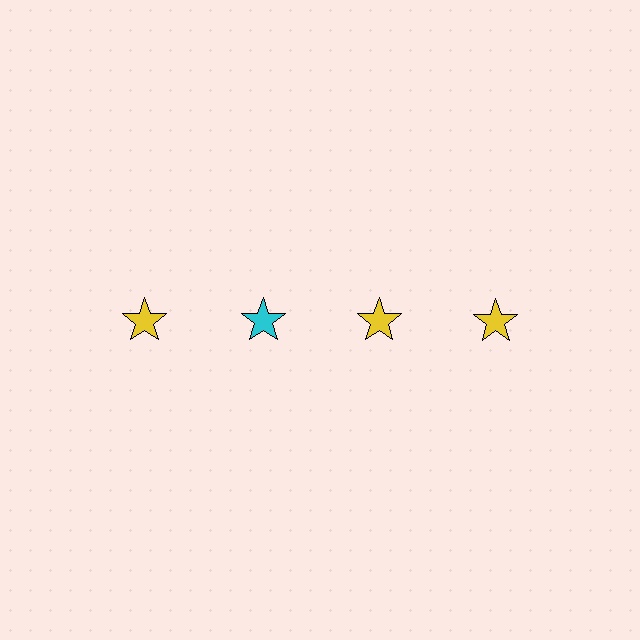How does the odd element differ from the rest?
It has a different color: cyan instead of yellow.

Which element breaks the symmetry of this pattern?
The cyan star in the top row, second from left column breaks the symmetry. All other shapes are yellow stars.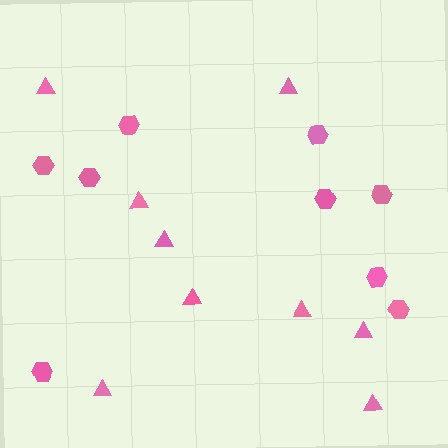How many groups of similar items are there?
There are 2 groups: one group of triangles (9) and one group of hexagons (9).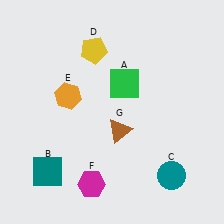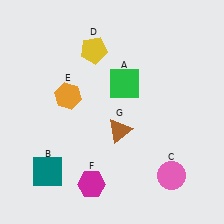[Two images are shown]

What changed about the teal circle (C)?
In Image 1, C is teal. In Image 2, it changed to pink.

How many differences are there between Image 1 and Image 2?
There is 1 difference between the two images.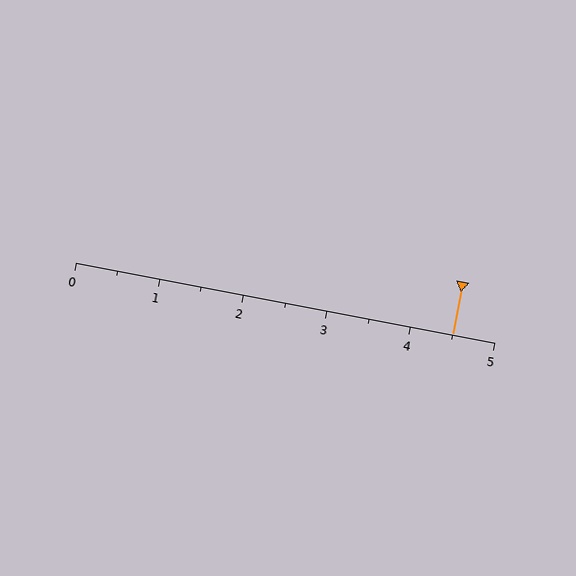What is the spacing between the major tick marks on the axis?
The major ticks are spaced 1 apart.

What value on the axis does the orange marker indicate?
The marker indicates approximately 4.5.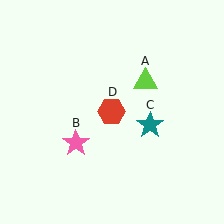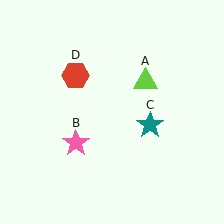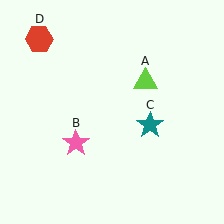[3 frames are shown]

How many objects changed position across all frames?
1 object changed position: red hexagon (object D).